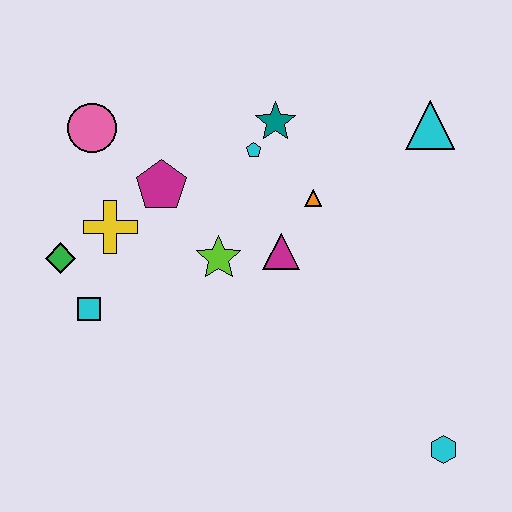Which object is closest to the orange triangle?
The magenta triangle is closest to the orange triangle.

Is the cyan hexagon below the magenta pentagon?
Yes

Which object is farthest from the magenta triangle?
The cyan hexagon is farthest from the magenta triangle.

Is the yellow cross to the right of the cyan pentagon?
No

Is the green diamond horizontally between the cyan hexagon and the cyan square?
No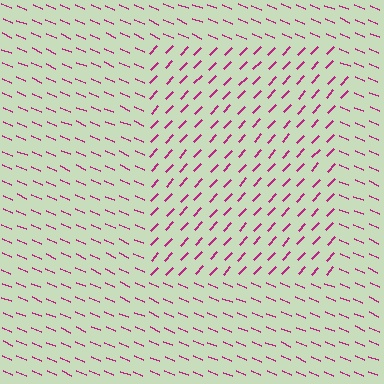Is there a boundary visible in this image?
Yes, there is a texture boundary formed by a change in line orientation.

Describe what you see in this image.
The image is filled with small magenta line segments. A rectangle region in the image has lines oriented differently from the surrounding lines, creating a visible texture boundary.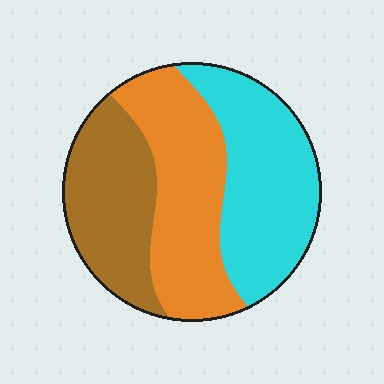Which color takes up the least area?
Brown, at roughly 30%.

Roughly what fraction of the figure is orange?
Orange covers roughly 35% of the figure.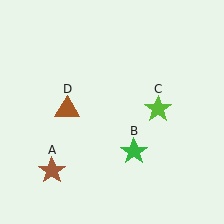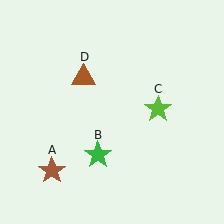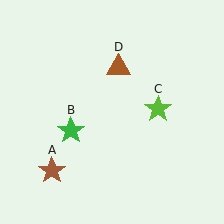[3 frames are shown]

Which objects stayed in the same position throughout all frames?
Brown star (object A) and lime star (object C) remained stationary.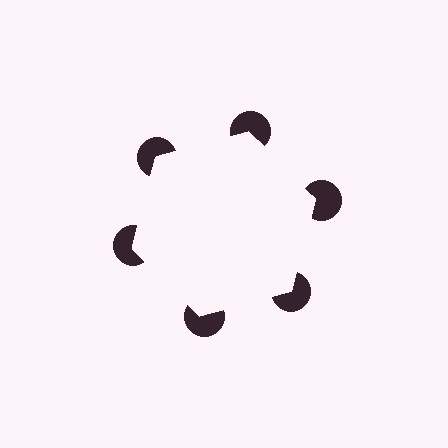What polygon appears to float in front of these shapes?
An illusory hexagon — its edges are inferred from the aligned wedge cuts in the pac-man discs, not physically drawn.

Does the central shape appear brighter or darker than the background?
It typically appears slightly brighter than the background, even though no actual brightness change is drawn.